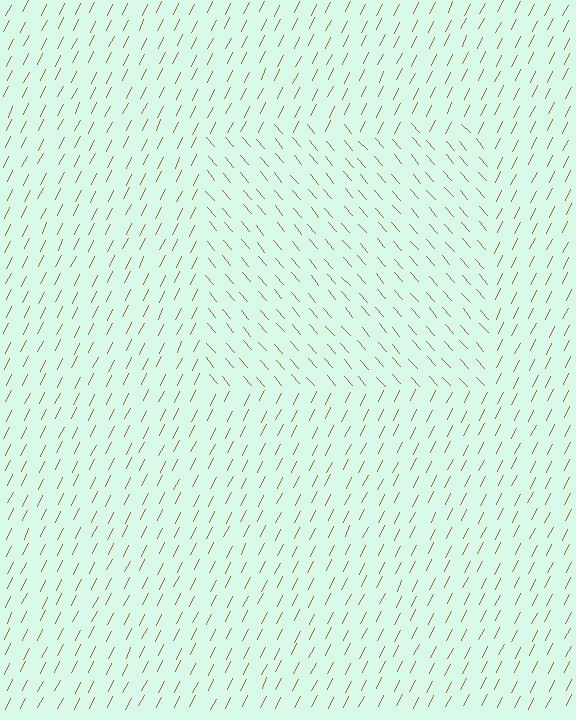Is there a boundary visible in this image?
Yes, there is a texture boundary formed by a change in line orientation.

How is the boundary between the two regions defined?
The boundary is defined purely by a change in line orientation (approximately 67 degrees difference). All lines are the same color and thickness.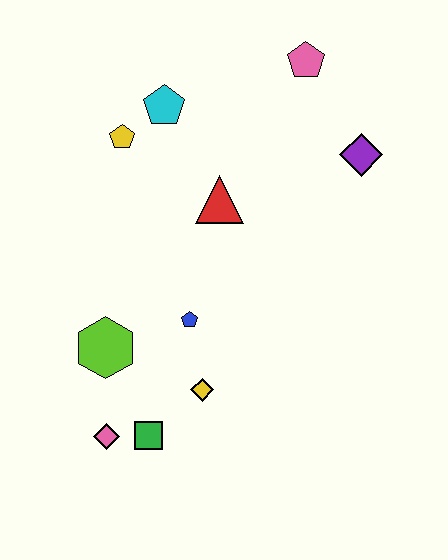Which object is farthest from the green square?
The pink pentagon is farthest from the green square.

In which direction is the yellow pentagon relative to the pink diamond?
The yellow pentagon is above the pink diamond.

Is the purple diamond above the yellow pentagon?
No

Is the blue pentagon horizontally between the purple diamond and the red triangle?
No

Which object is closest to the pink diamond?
The green square is closest to the pink diamond.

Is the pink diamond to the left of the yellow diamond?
Yes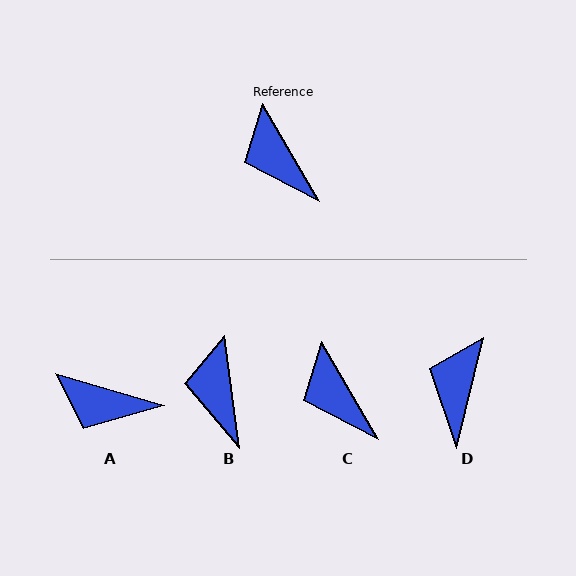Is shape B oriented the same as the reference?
No, it is off by about 22 degrees.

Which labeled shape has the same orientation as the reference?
C.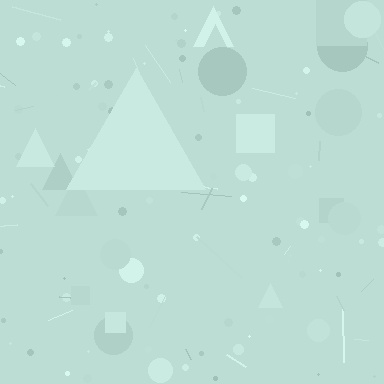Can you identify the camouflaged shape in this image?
The camouflaged shape is a triangle.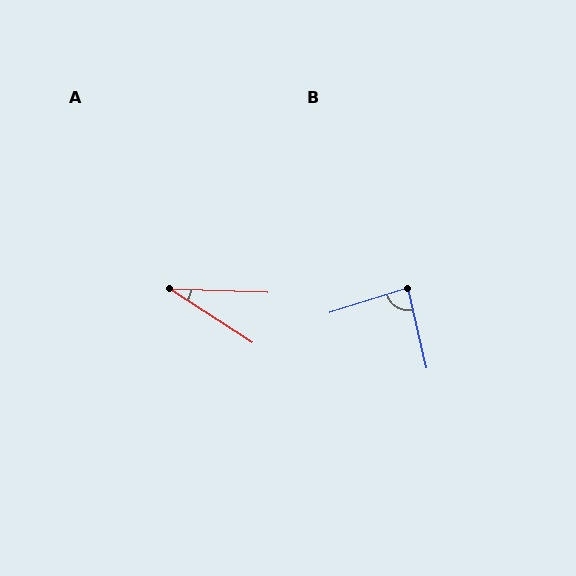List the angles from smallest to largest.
A (31°), B (86°).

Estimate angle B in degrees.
Approximately 86 degrees.